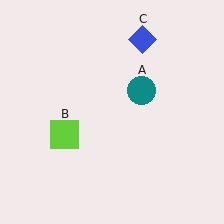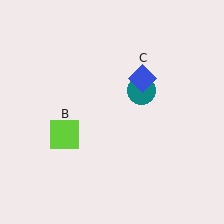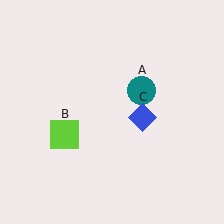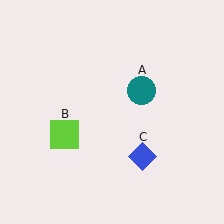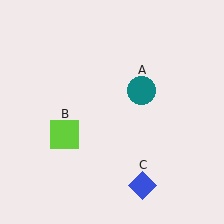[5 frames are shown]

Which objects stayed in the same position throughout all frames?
Teal circle (object A) and lime square (object B) remained stationary.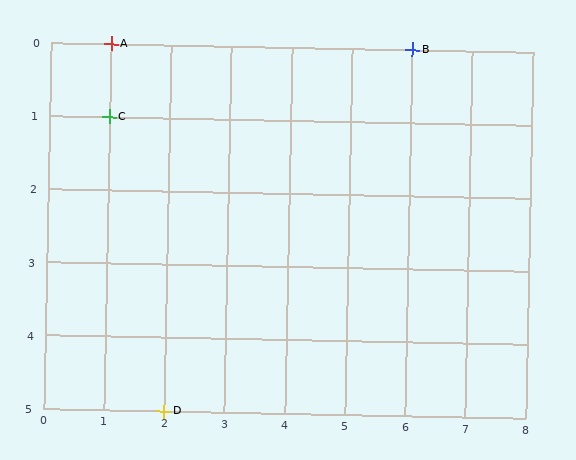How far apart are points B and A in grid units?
Points B and A are 5 columns apart.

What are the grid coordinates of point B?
Point B is at grid coordinates (6, 0).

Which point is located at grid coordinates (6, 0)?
Point B is at (6, 0).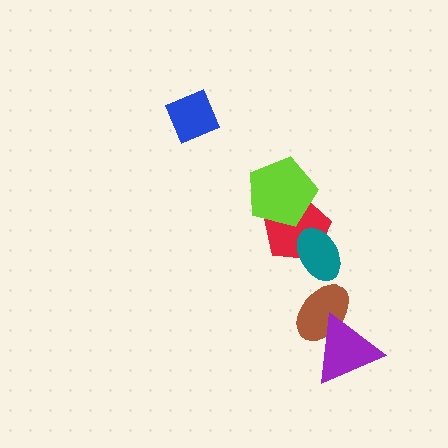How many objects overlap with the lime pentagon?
1 object overlaps with the lime pentagon.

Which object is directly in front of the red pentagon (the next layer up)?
The lime pentagon is directly in front of the red pentagon.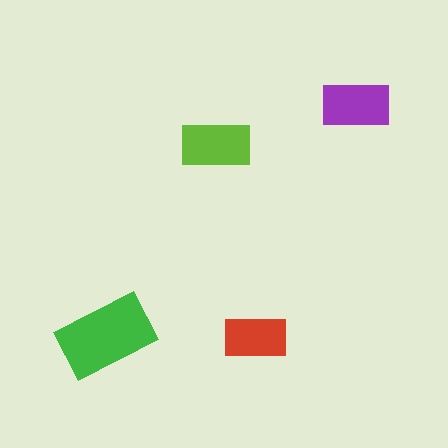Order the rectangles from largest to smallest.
the green one, the lime one, the purple one, the red one.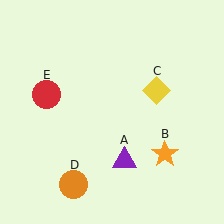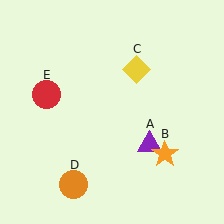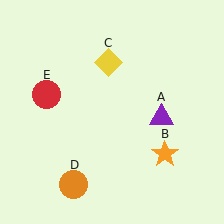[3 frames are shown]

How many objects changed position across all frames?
2 objects changed position: purple triangle (object A), yellow diamond (object C).